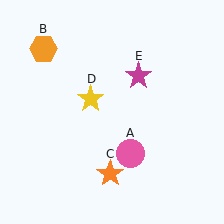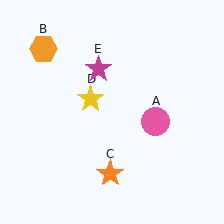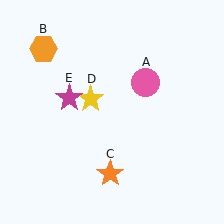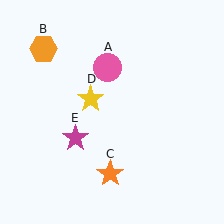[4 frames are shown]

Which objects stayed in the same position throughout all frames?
Orange hexagon (object B) and orange star (object C) and yellow star (object D) remained stationary.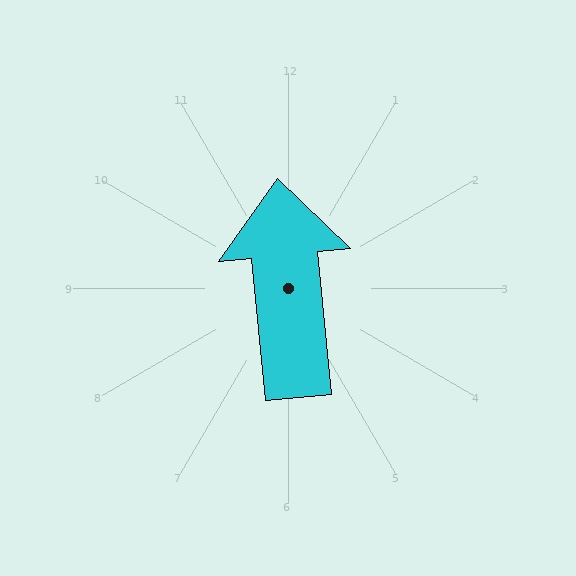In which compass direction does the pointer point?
North.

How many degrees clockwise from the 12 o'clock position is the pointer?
Approximately 355 degrees.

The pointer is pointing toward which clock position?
Roughly 12 o'clock.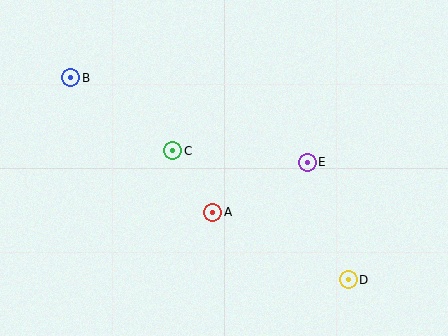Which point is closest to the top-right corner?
Point E is closest to the top-right corner.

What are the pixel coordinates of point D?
Point D is at (348, 280).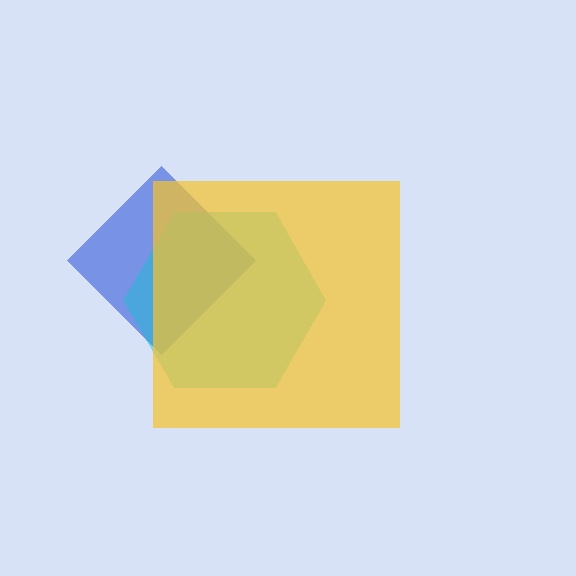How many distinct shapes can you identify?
There are 3 distinct shapes: a blue diamond, a cyan hexagon, a yellow square.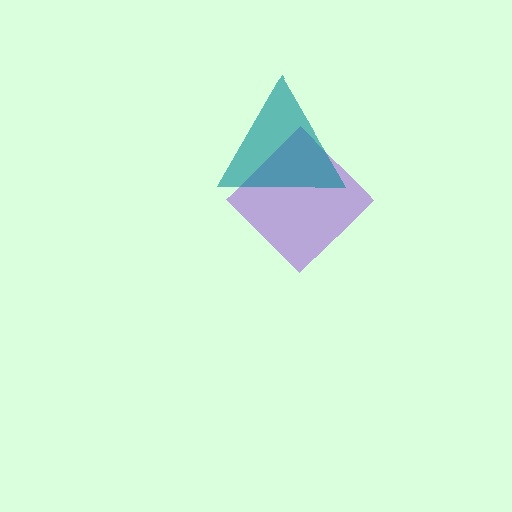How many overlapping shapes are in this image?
There are 2 overlapping shapes in the image.